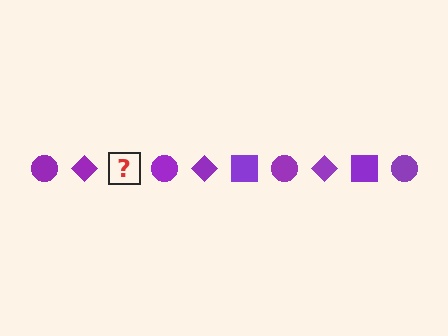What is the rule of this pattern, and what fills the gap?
The rule is that the pattern cycles through circle, diamond, square shapes in purple. The gap should be filled with a purple square.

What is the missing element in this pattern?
The missing element is a purple square.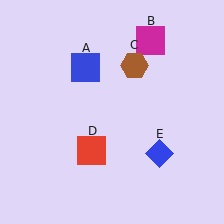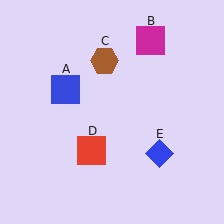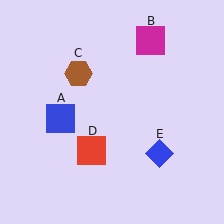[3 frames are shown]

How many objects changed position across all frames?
2 objects changed position: blue square (object A), brown hexagon (object C).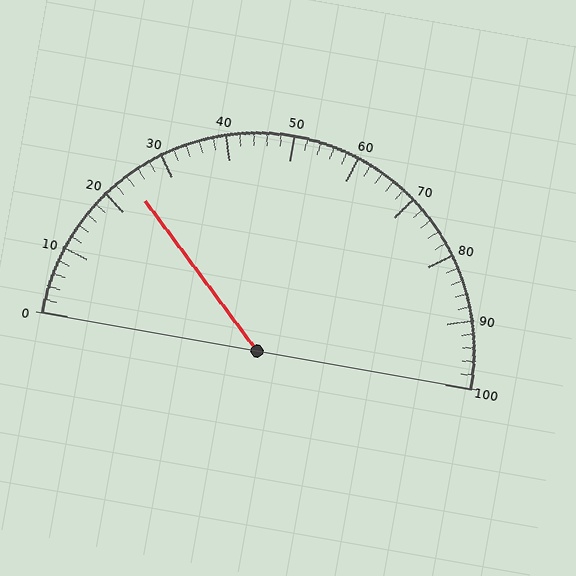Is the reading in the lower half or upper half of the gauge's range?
The reading is in the lower half of the range (0 to 100).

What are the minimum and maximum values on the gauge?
The gauge ranges from 0 to 100.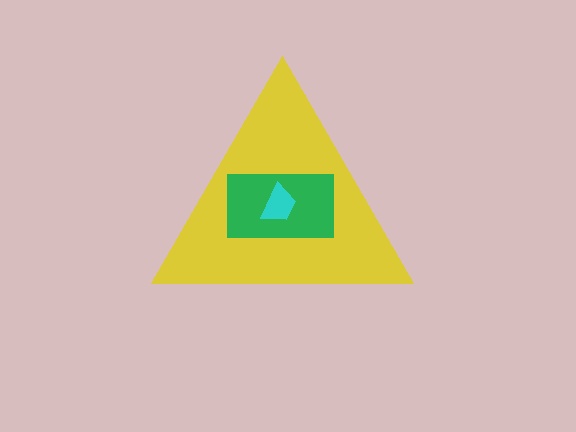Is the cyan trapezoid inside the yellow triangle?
Yes.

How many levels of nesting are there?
3.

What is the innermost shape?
The cyan trapezoid.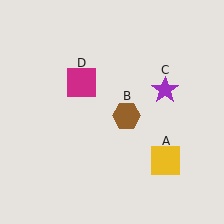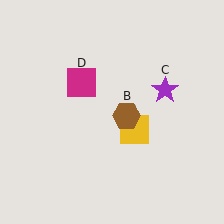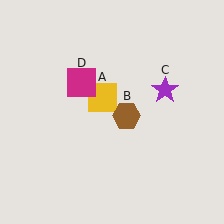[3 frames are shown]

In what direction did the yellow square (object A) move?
The yellow square (object A) moved up and to the left.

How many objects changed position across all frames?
1 object changed position: yellow square (object A).